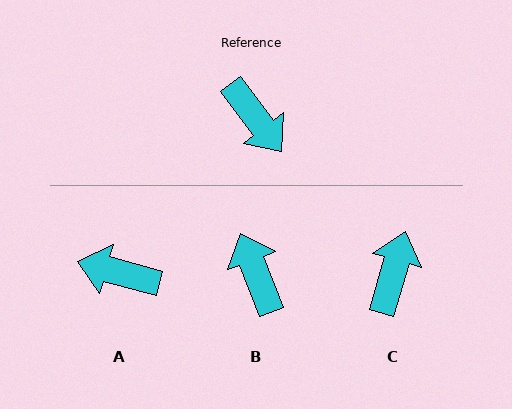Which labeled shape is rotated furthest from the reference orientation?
B, about 165 degrees away.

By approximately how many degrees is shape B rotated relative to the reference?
Approximately 165 degrees counter-clockwise.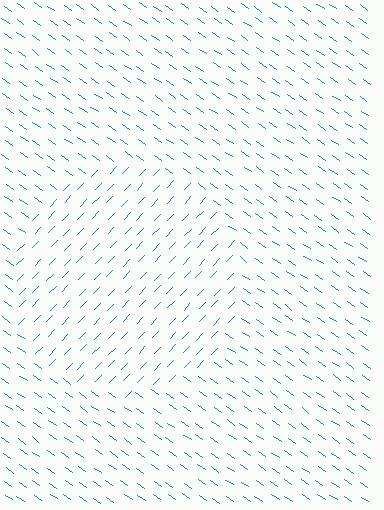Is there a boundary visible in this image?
Yes, there is a texture boundary formed by a change in line orientation.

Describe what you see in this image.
The image is filled with small teal line segments. A circle region in the image has lines oriented differently from the surrounding lines, creating a visible texture boundary.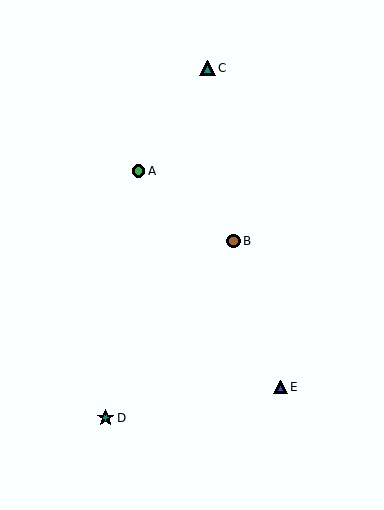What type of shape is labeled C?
Shape C is a teal triangle.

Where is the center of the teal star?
The center of the teal star is at (106, 418).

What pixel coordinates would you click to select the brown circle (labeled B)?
Click at (233, 241) to select the brown circle B.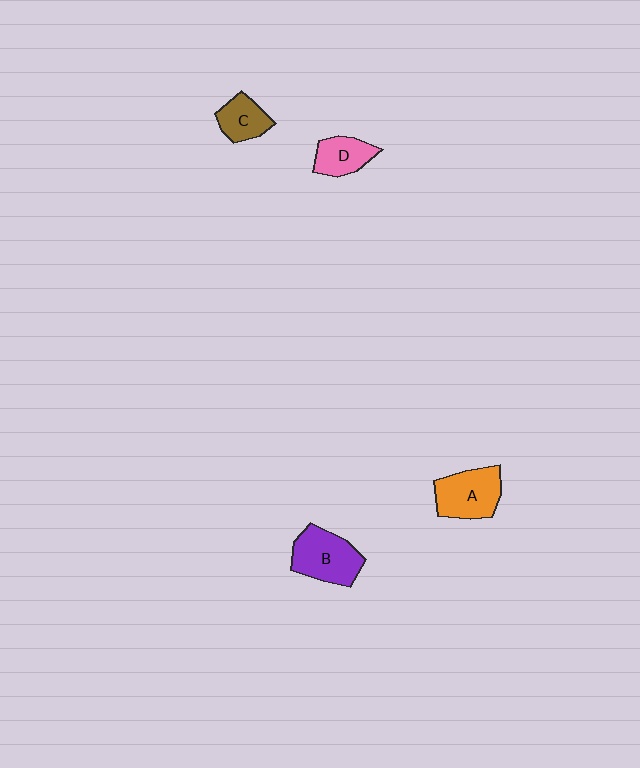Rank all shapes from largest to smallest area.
From largest to smallest: B (purple), A (orange), D (pink), C (brown).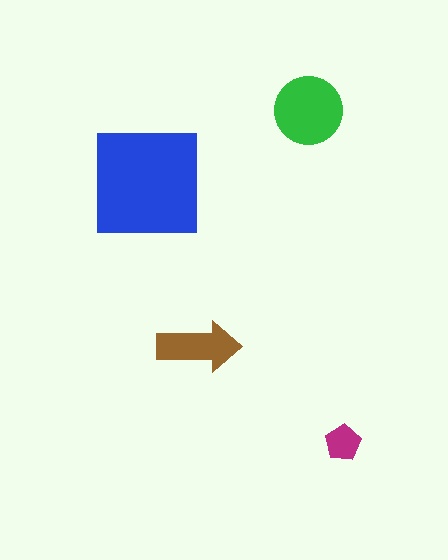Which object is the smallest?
The magenta pentagon.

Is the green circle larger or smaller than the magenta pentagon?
Larger.